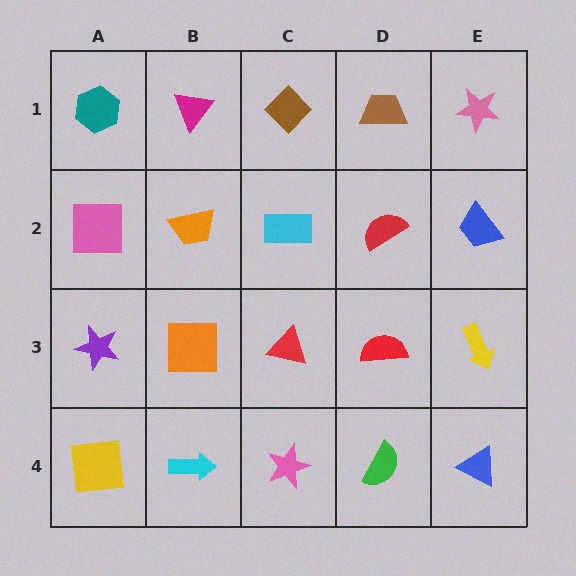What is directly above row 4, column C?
A red triangle.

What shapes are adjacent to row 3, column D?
A red semicircle (row 2, column D), a green semicircle (row 4, column D), a red triangle (row 3, column C), a yellow arrow (row 3, column E).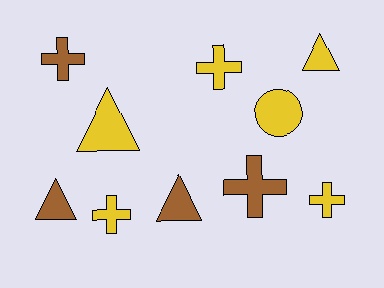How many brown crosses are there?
There are 2 brown crosses.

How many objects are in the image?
There are 10 objects.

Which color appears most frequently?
Yellow, with 6 objects.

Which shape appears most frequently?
Cross, with 5 objects.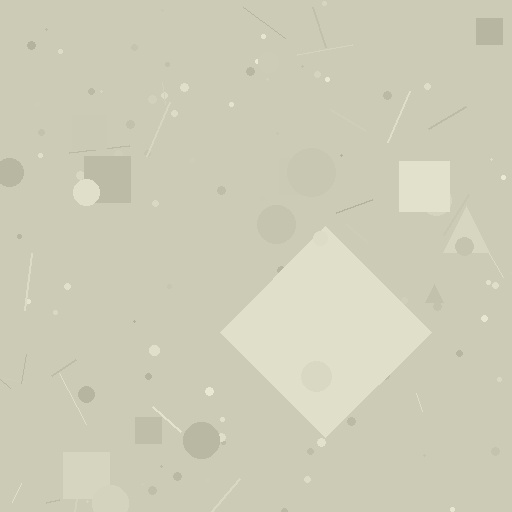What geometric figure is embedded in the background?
A diamond is embedded in the background.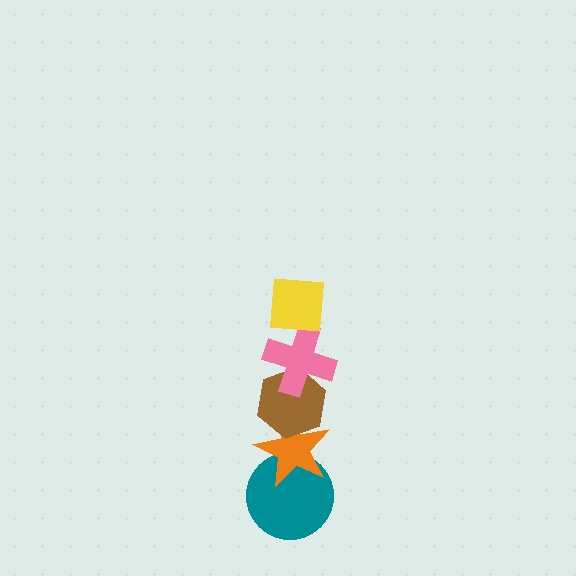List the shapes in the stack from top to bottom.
From top to bottom: the yellow square, the pink cross, the brown hexagon, the orange star, the teal circle.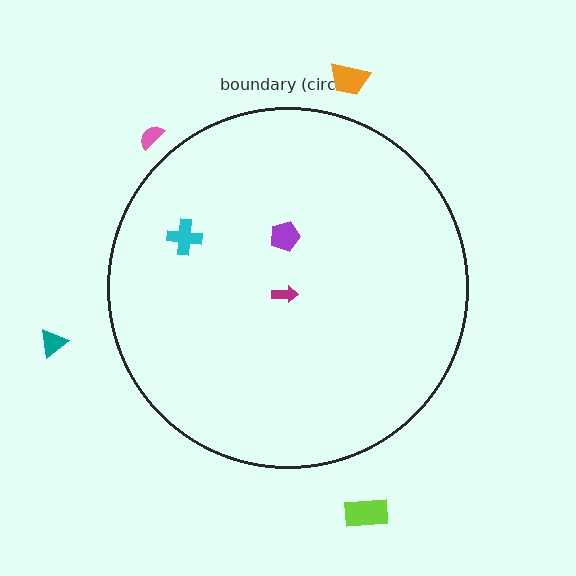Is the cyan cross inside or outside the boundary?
Inside.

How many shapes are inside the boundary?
3 inside, 4 outside.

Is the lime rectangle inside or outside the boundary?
Outside.